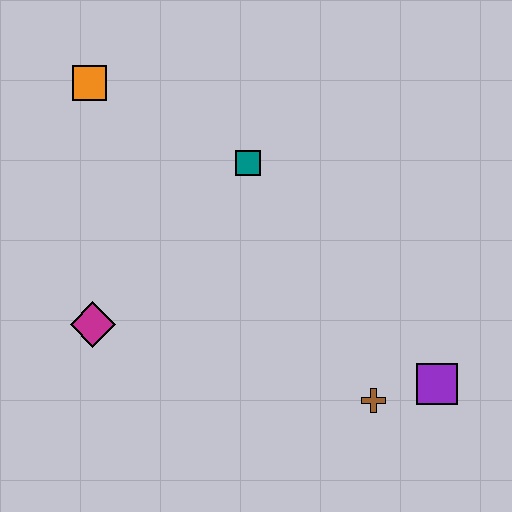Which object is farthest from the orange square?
The purple square is farthest from the orange square.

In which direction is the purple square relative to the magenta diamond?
The purple square is to the right of the magenta diamond.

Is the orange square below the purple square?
No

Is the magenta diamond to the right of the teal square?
No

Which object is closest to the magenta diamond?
The teal square is closest to the magenta diamond.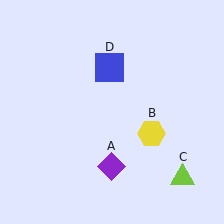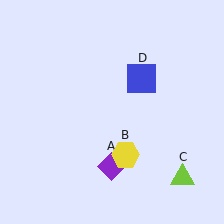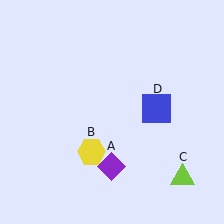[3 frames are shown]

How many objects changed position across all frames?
2 objects changed position: yellow hexagon (object B), blue square (object D).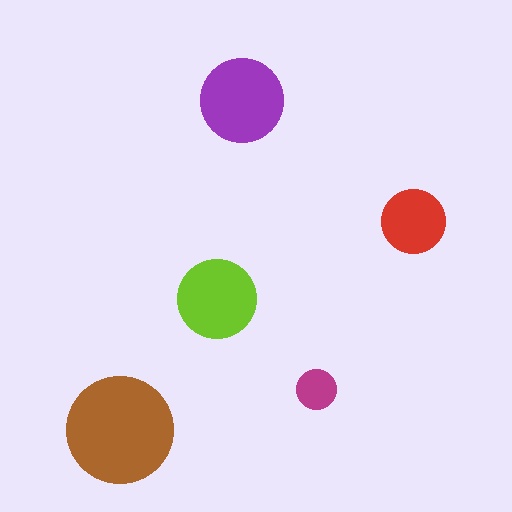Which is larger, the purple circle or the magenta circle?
The purple one.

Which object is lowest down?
The brown circle is bottommost.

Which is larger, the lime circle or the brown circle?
The brown one.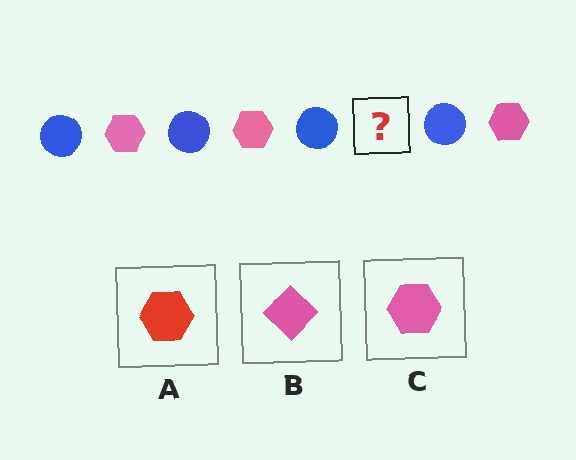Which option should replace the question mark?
Option C.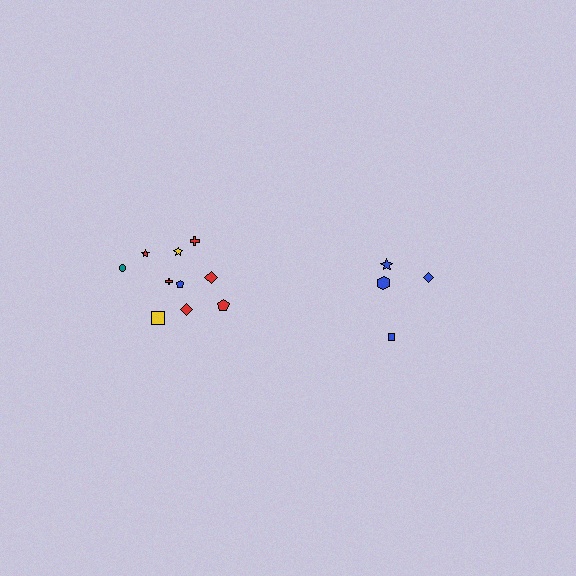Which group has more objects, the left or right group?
The left group.